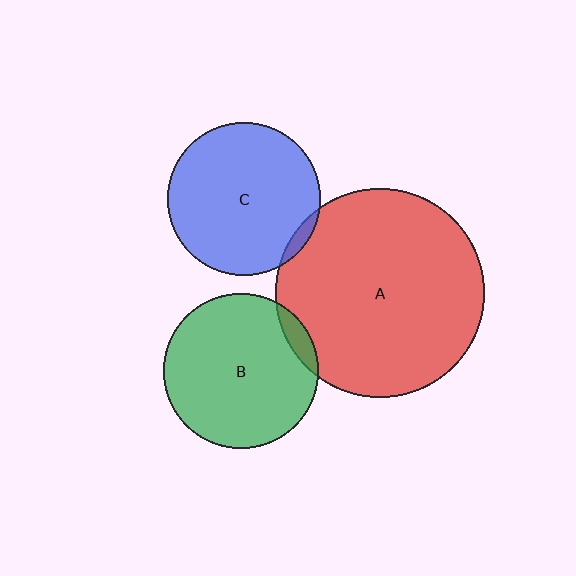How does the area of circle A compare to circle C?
Approximately 1.9 times.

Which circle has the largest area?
Circle A (red).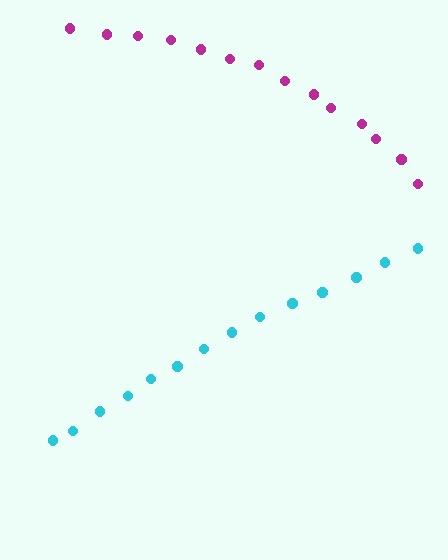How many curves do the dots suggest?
There are 2 distinct paths.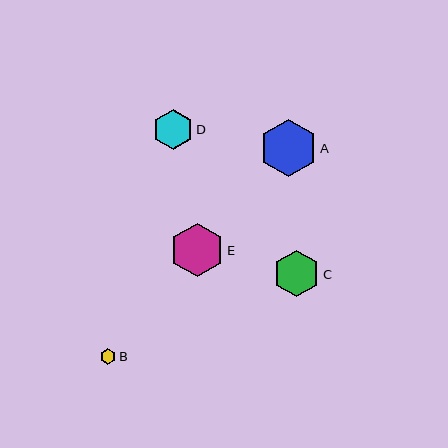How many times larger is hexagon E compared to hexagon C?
Hexagon E is approximately 1.1 times the size of hexagon C.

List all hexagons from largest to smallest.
From largest to smallest: A, E, C, D, B.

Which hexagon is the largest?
Hexagon A is the largest with a size of approximately 57 pixels.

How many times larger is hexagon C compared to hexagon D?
Hexagon C is approximately 1.2 times the size of hexagon D.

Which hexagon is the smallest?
Hexagon B is the smallest with a size of approximately 16 pixels.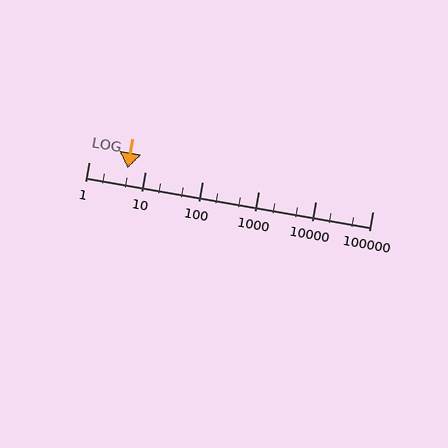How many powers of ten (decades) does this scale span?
The scale spans 5 decades, from 1 to 100000.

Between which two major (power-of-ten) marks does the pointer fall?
The pointer is between 1 and 10.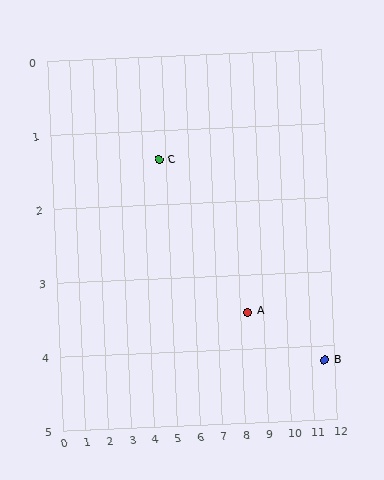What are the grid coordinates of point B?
Point B is at approximately (11.6, 4.2).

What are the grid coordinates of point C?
Point C is at approximately (4.7, 1.4).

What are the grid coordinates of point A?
Point A is at approximately (8.3, 3.5).